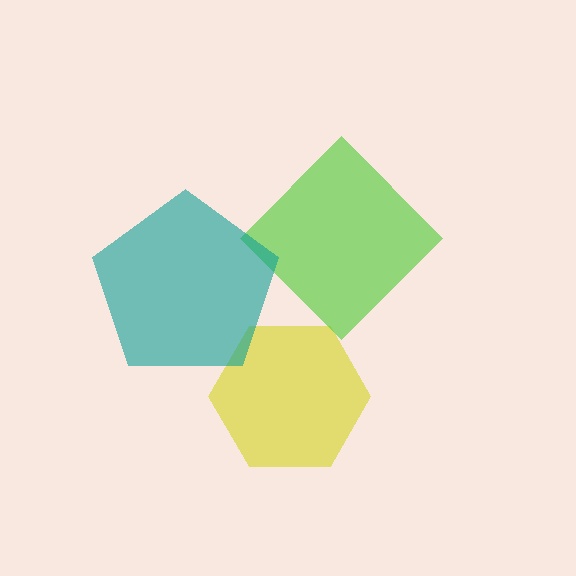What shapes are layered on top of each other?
The layered shapes are: a yellow hexagon, a lime diamond, a teal pentagon.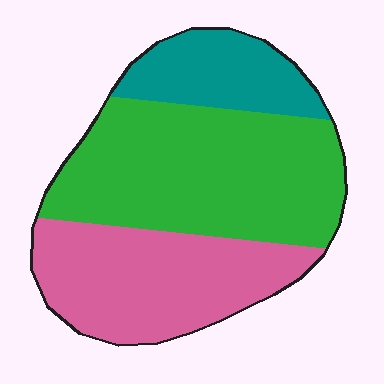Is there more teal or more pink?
Pink.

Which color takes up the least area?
Teal, at roughly 20%.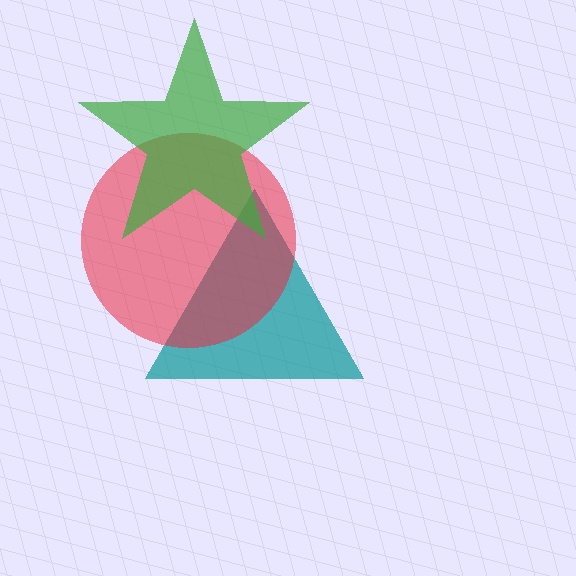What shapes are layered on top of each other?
The layered shapes are: a teal triangle, a red circle, a green star.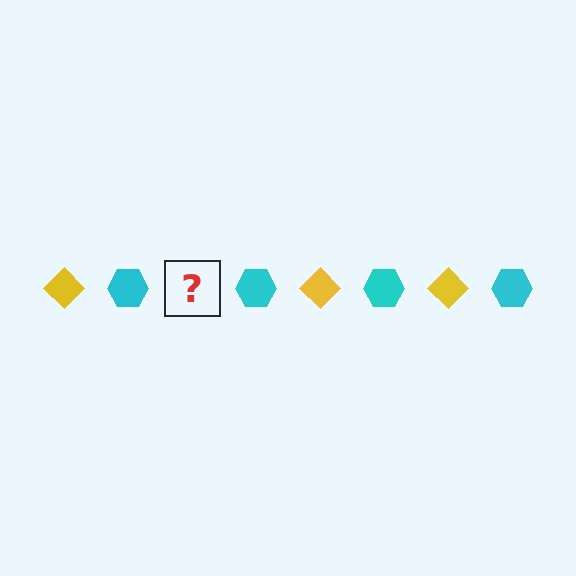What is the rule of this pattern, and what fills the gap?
The rule is that the pattern alternates between yellow diamond and cyan hexagon. The gap should be filled with a yellow diamond.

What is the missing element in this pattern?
The missing element is a yellow diamond.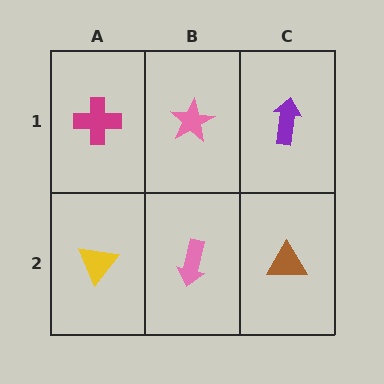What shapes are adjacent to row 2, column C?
A purple arrow (row 1, column C), a pink arrow (row 2, column B).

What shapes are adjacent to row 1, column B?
A pink arrow (row 2, column B), a magenta cross (row 1, column A), a purple arrow (row 1, column C).